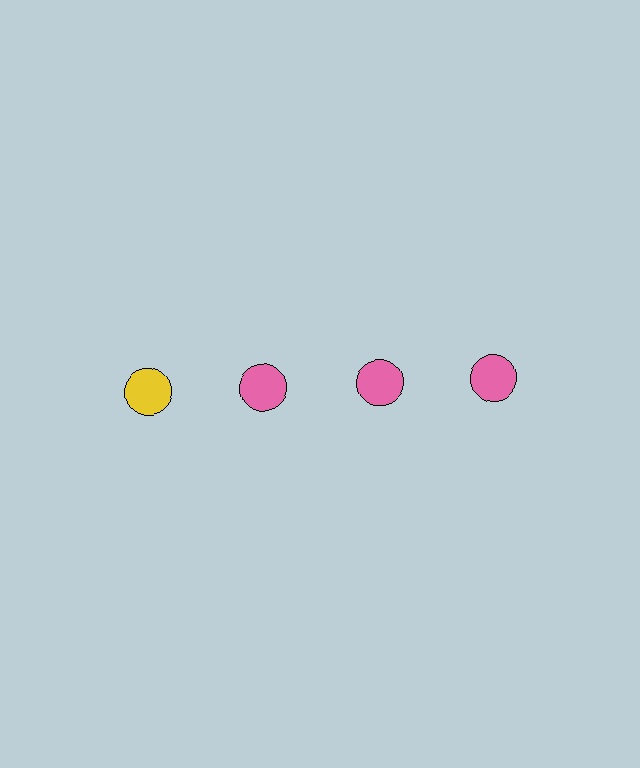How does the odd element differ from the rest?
It has a different color: yellow instead of pink.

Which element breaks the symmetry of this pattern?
The yellow circle in the top row, leftmost column breaks the symmetry. All other shapes are pink circles.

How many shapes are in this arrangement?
There are 4 shapes arranged in a grid pattern.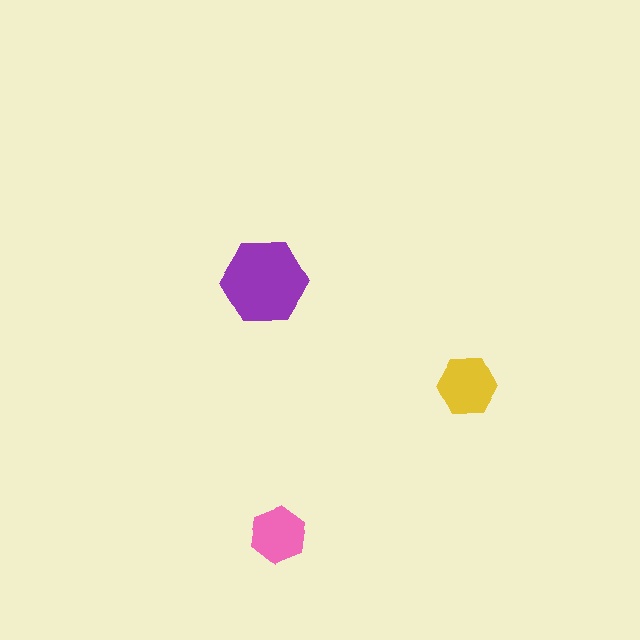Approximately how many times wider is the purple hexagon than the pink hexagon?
About 1.5 times wider.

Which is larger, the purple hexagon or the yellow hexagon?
The purple one.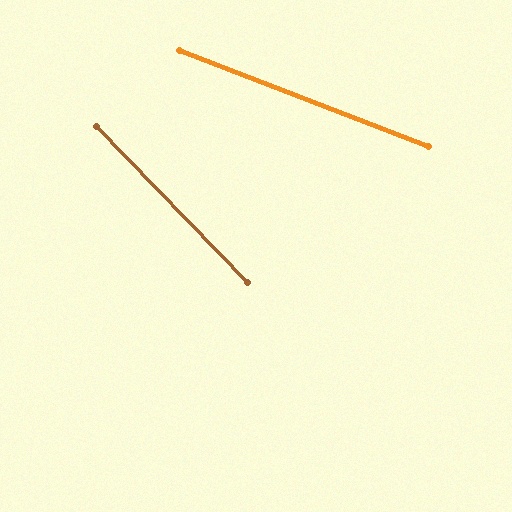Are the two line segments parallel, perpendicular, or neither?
Neither parallel nor perpendicular — they differ by about 25°.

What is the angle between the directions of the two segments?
Approximately 25 degrees.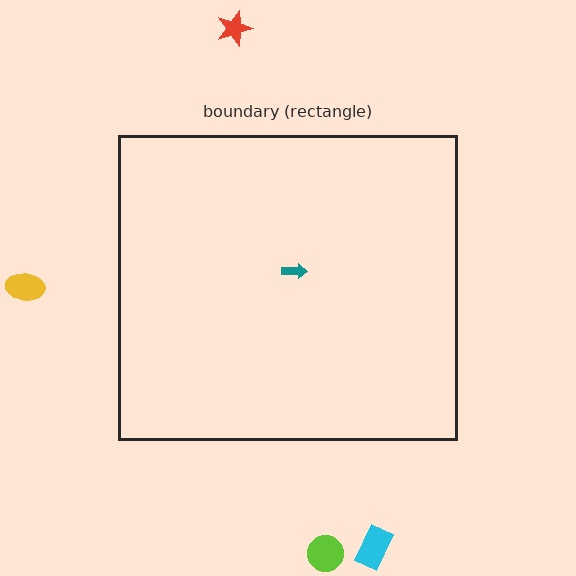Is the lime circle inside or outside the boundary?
Outside.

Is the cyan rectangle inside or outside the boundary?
Outside.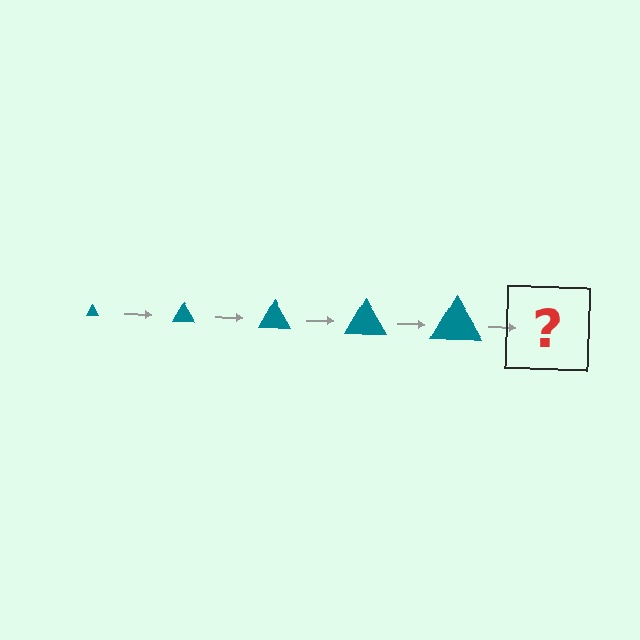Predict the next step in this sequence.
The next step is a teal triangle, larger than the previous one.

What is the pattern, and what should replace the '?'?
The pattern is that the triangle gets progressively larger each step. The '?' should be a teal triangle, larger than the previous one.